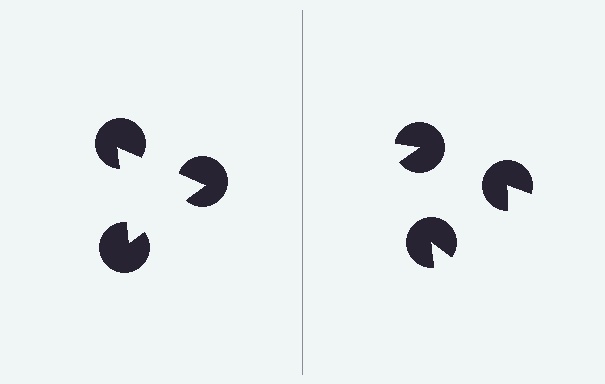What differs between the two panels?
The pac-man discs are positioned identically on both sides; only the wedge orientations differ. On the left they align to a triangle; on the right they are misaligned.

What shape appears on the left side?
An illusory triangle.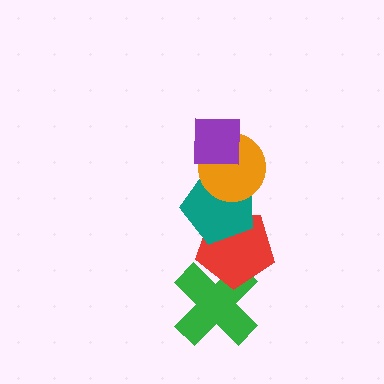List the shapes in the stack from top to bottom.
From top to bottom: the purple square, the orange circle, the teal pentagon, the red pentagon, the green cross.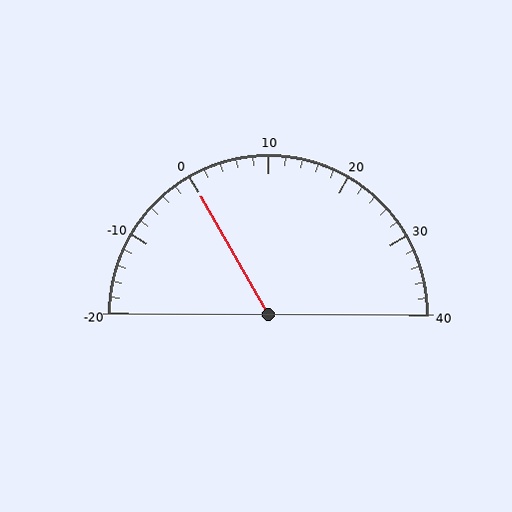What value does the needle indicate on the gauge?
The needle indicates approximately 0.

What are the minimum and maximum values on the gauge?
The gauge ranges from -20 to 40.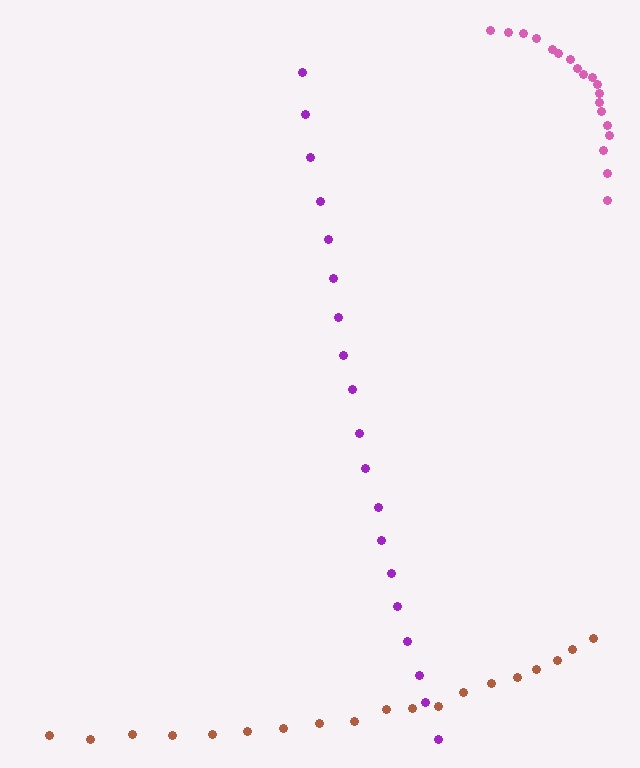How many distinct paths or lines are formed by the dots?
There are 3 distinct paths.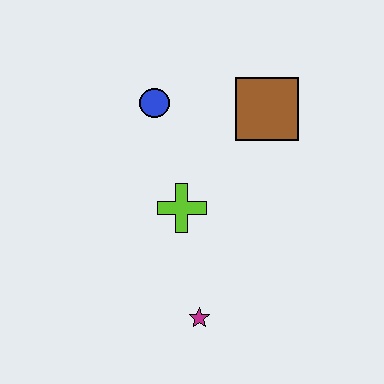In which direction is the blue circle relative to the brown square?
The blue circle is to the left of the brown square.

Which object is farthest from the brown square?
The magenta star is farthest from the brown square.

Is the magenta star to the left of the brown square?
Yes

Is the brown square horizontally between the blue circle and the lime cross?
No